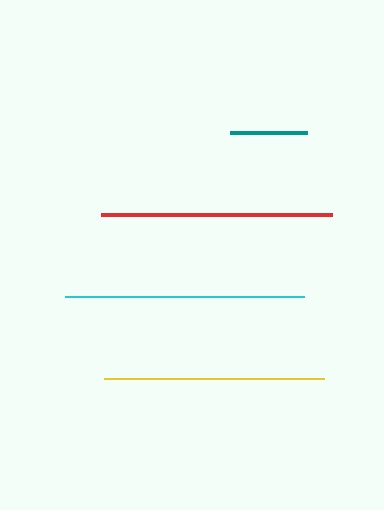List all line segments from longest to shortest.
From longest to shortest: cyan, red, yellow, teal.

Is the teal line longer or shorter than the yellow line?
The yellow line is longer than the teal line.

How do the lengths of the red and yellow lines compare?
The red and yellow lines are approximately the same length.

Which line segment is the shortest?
The teal line is the shortest at approximately 77 pixels.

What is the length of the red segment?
The red segment is approximately 232 pixels long.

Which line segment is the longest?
The cyan line is the longest at approximately 239 pixels.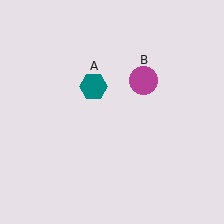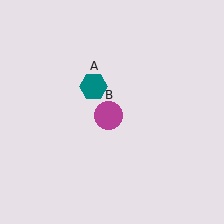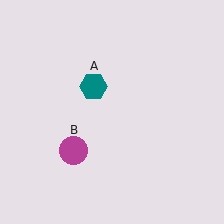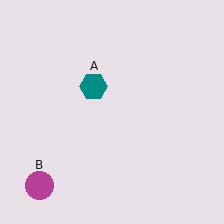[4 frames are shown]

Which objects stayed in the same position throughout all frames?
Teal hexagon (object A) remained stationary.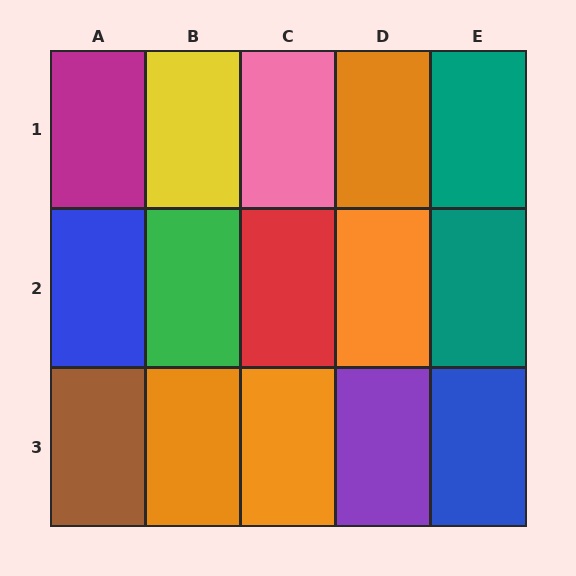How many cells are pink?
1 cell is pink.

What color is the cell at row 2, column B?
Green.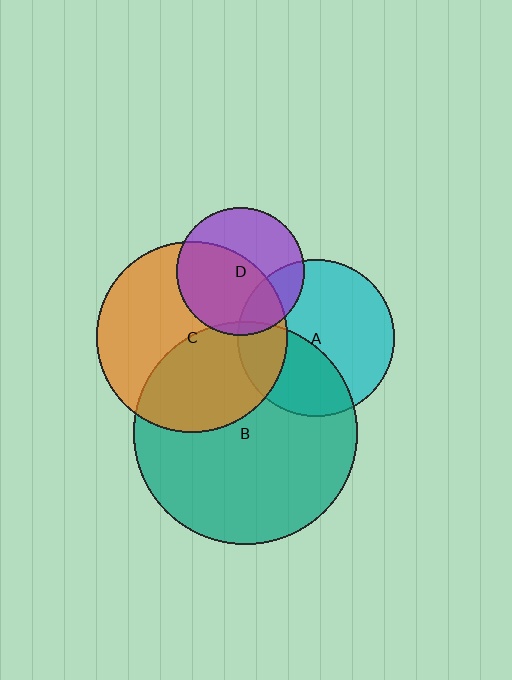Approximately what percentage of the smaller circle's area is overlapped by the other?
Approximately 20%.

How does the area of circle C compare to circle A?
Approximately 1.5 times.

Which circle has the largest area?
Circle B (teal).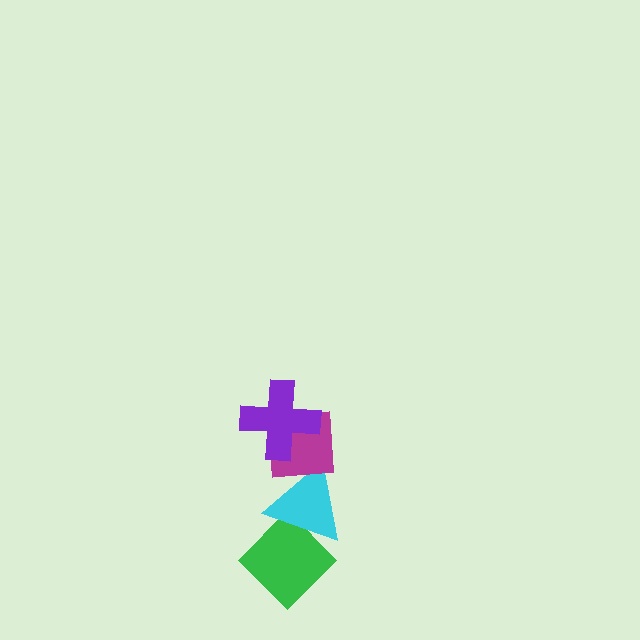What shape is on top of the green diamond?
The cyan triangle is on top of the green diamond.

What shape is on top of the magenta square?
The purple cross is on top of the magenta square.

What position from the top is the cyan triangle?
The cyan triangle is 3rd from the top.